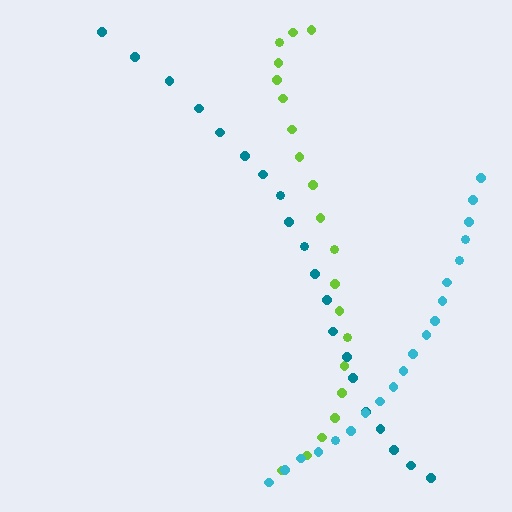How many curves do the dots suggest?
There are 3 distinct paths.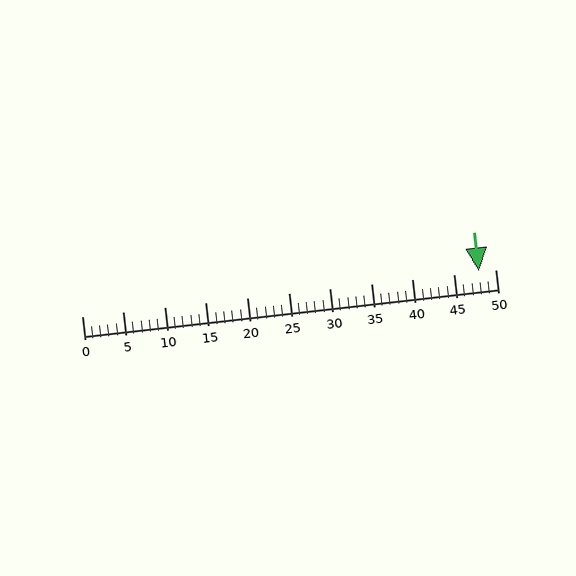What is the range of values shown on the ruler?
The ruler shows values from 0 to 50.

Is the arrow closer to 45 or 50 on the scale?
The arrow is closer to 50.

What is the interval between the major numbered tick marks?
The major tick marks are spaced 5 units apart.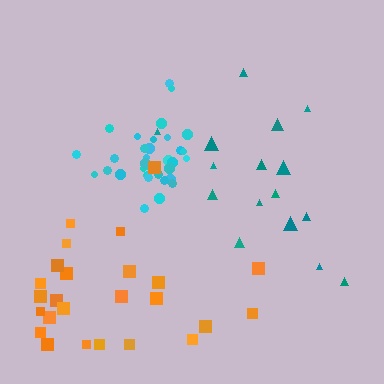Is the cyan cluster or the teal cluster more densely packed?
Cyan.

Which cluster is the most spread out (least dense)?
Orange.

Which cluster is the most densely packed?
Cyan.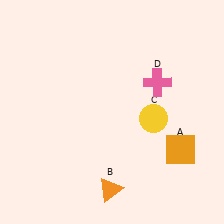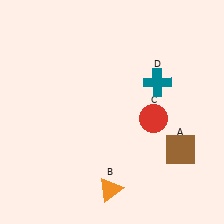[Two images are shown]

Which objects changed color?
A changed from orange to brown. C changed from yellow to red. D changed from pink to teal.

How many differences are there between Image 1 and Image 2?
There are 3 differences between the two images.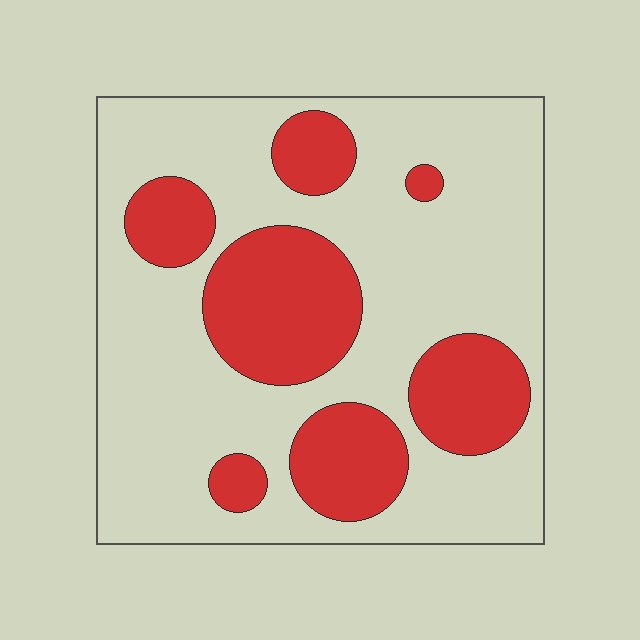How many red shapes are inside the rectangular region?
7.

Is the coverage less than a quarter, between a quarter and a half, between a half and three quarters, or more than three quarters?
Between a quarter and a half.